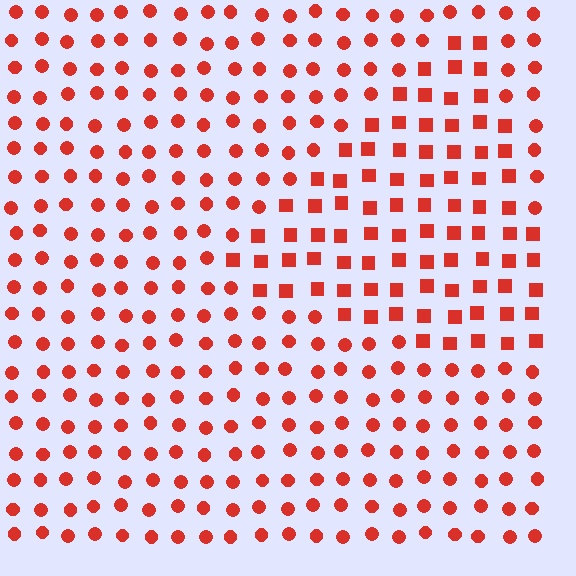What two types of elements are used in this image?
The image uses squares inside the triangle region and circles outside it.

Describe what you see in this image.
The image is filled with small red elements arranged in a uniform grid. A triangle-shaped region contains squares, while the surrounding area contains circles. The boundary is defined purely by the change in element shape.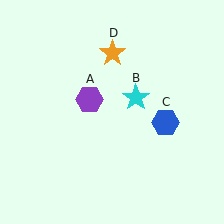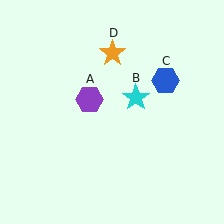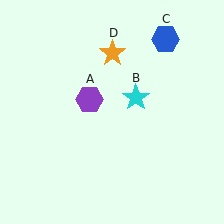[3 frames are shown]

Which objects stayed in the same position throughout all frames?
Purple hexagon (object A) and cyan star (object B) and orange star (object D) remained stationary.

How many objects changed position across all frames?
1 object changed position: blue hexagon (object C).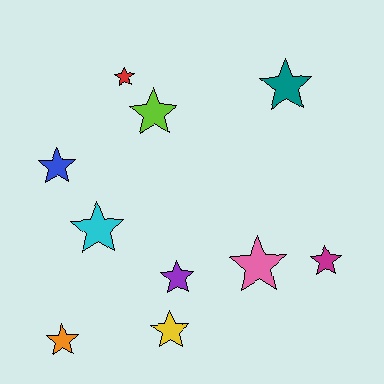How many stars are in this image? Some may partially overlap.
There are 10 stars.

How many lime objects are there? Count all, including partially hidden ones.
There is 1 lime object.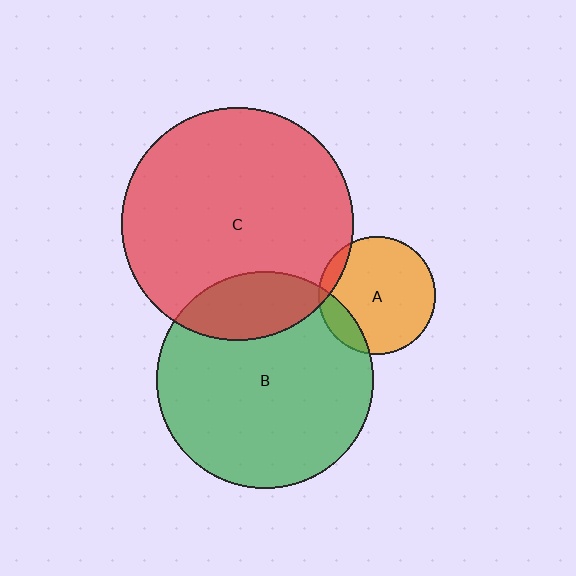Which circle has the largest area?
Circle C (red).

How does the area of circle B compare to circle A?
Approximately 3.4 times.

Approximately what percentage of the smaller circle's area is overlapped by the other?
Approximately 20%.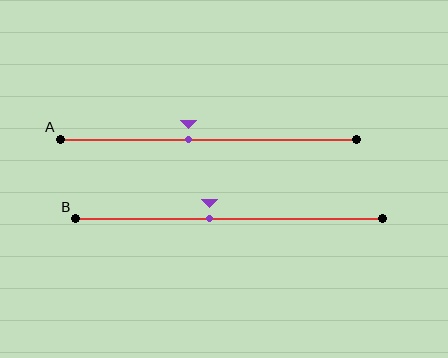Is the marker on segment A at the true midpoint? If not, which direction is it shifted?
No, the marker on segment A is shifted to the left by about 7% of the segment length.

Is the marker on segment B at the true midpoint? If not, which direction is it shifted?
No, the marker on segment B is shifted to the left by about 6% of the segment length.